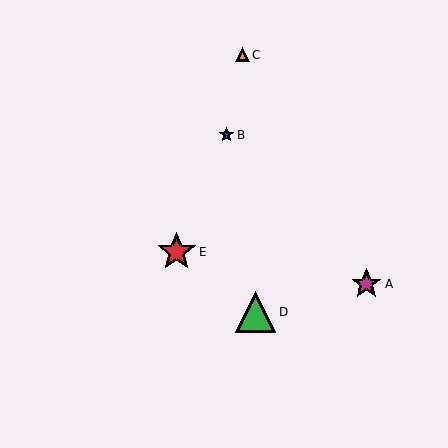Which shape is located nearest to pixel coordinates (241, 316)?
The green triangle (labeled D) at (255, 312) is nearest to that location.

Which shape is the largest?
The green triangle (labeled D) is the largest.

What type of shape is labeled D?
Shape D is a green triangle.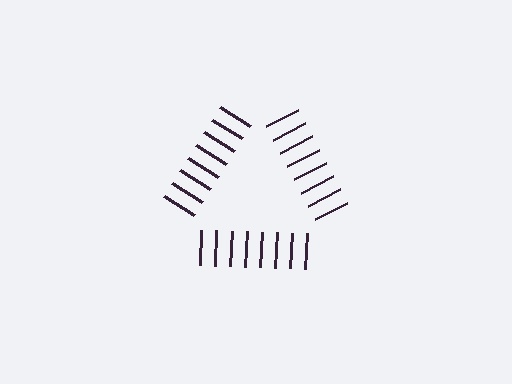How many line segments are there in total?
24 — 8 along each of the 3 edges.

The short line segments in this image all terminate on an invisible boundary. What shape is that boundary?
An illusory triangle — the line segments terminate on its edges but no continuous stroke is drawn.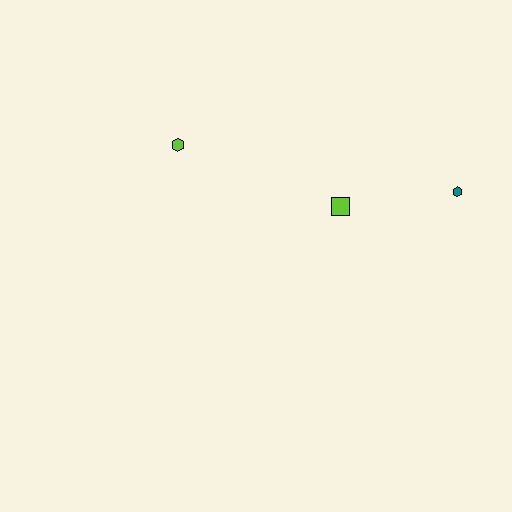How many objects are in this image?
There are 3 objects.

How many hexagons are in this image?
There are 2 hexagons.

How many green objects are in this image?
There are no green objects.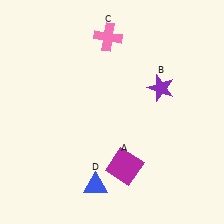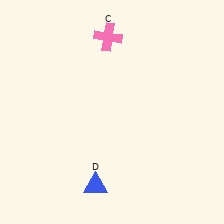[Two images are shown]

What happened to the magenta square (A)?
The magenta square (A) was removed in Image 2. It was in the bottom-right area of Image 1.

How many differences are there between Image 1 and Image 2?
There are 2 differences between the two images.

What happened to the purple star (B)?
The purple star (B) was removed in Image 2. It was in the top-right area of Image 1.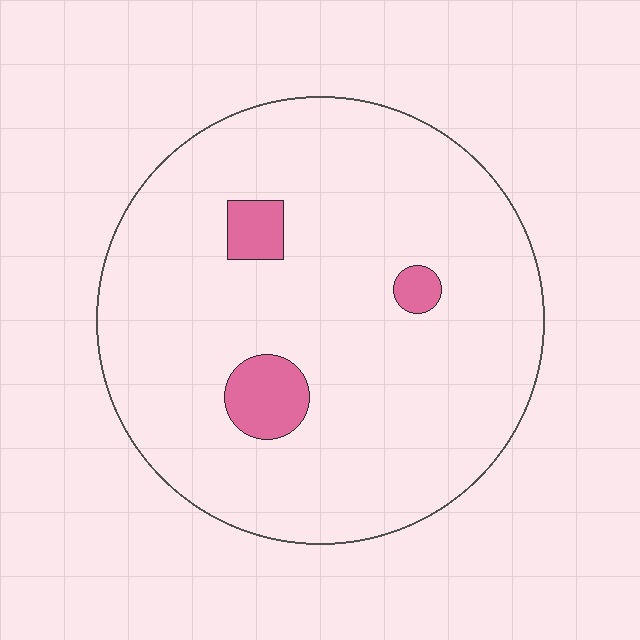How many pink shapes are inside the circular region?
3.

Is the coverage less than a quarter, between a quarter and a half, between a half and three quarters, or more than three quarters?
Less than a quarter.